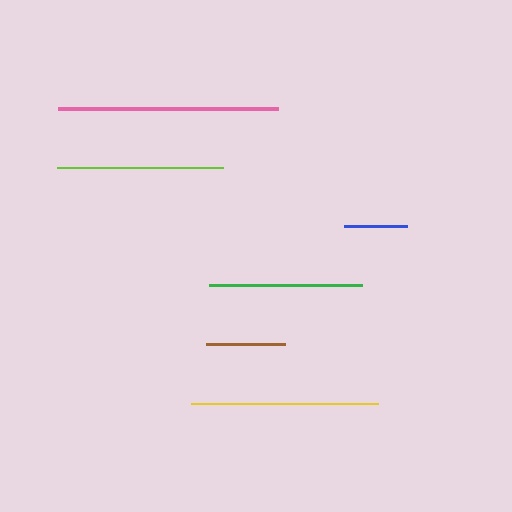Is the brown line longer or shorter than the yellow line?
The yellow line is longer than the brown line.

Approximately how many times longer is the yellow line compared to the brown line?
The yellow line is approximately 2.4 times the length of the brown line.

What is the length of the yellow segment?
The yellow segment is approximately 187 pixels long.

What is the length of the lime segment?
The lime segment is approximately 166 pixels long.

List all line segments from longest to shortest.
From longest to shortest: pink, yellow, lime, green, brown, blue.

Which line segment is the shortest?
The blue line is the shortest at approximately 63 pixels.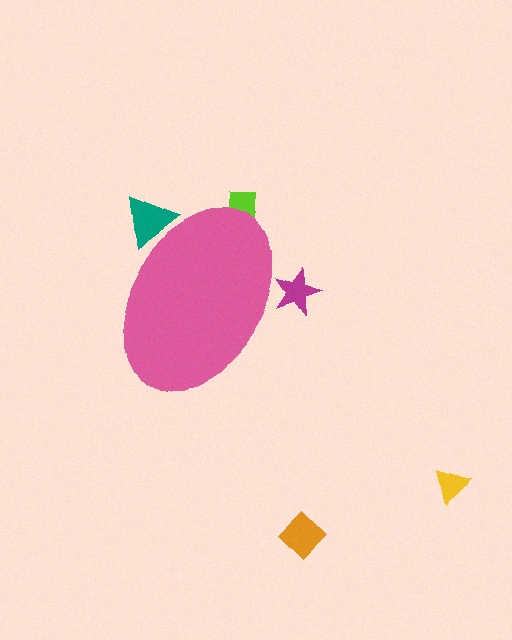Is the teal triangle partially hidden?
Yes, the teal triangle is partially hidden behind the pink ellipse.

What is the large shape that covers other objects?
A pink ellipse.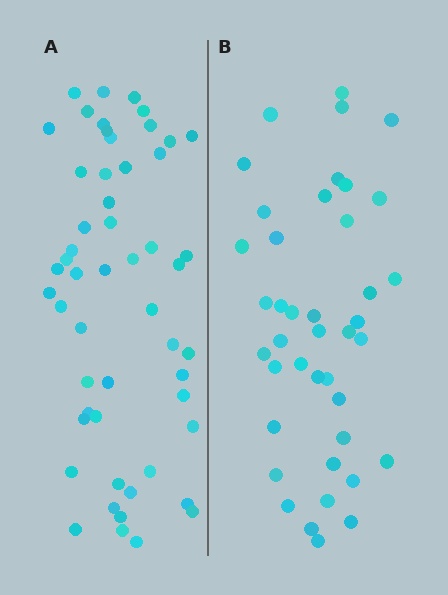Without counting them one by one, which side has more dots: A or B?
Region A (the left region) has more dots.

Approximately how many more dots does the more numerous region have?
Region A has roughly 12 or so more dots than region B.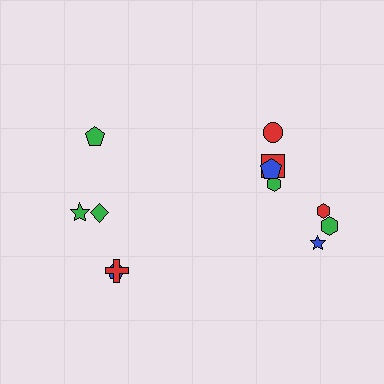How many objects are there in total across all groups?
There are 12 objects.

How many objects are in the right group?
There are 7 objects.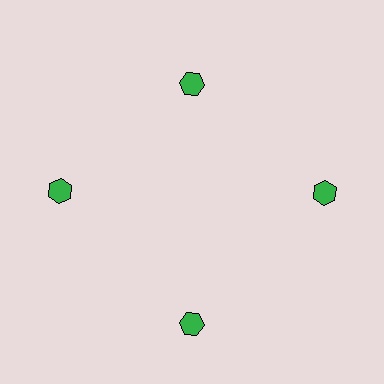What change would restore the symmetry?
The symmetry would be restored by moving it outward, back onto the ring so that all 4 hexagons sit at equal angles and equal distance from the center.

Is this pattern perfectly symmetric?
No. The 4 green hexagons are arranged in a ring, but one element near the 12 o'clock position is pulled inward toward the center, breaking the 4-fold rotational symmetry.